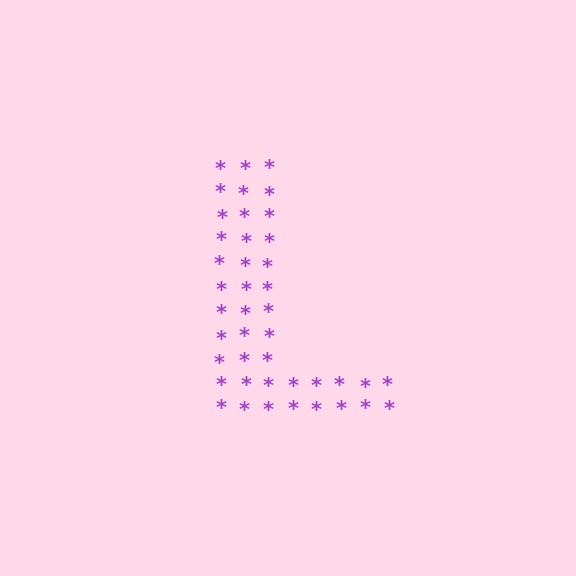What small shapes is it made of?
It is made of small asterisks.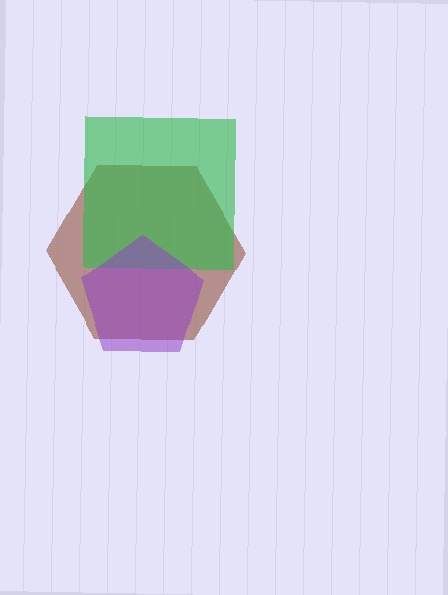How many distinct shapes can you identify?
There are 3 distinct shapes: a brown hexagon, a green square, a purple pentagon.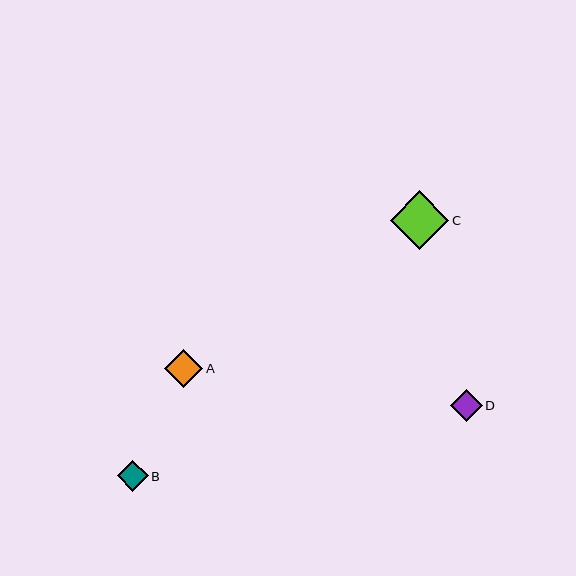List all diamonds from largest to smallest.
From largest to smallest: C, A, D, B.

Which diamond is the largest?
Diamond C is the largest with a size of approximately 59 pixels.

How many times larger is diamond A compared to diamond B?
Diamond A is approximately 1.2 times the size of diamond B.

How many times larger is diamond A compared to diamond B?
Diamond A is approximately 1.2 times the size of diamond B.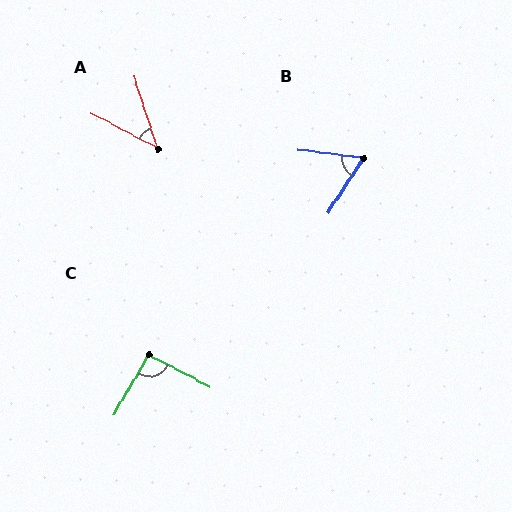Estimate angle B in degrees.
Approximately 64 degrees.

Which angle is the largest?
C, at approximately 92 degrees.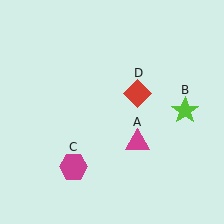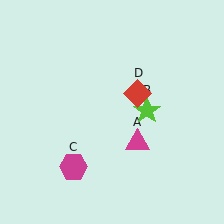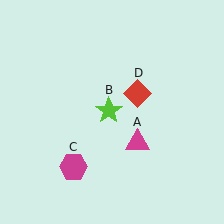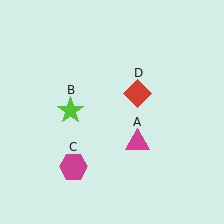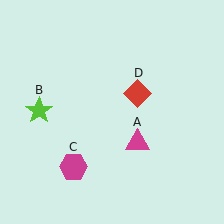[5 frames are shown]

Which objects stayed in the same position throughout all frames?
Magenta triangle (object A) and magenta hexagon (object C) and red diamond (object D) remained stationary.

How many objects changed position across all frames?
1 object changed position: lime star (object B).